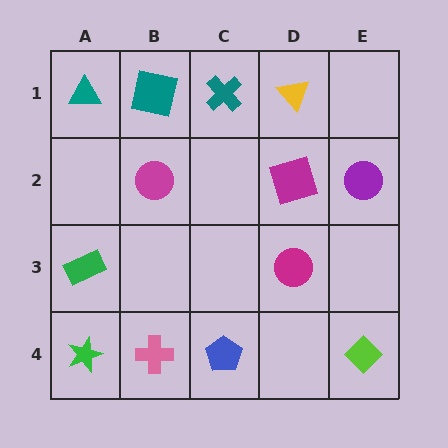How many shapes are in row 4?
4 shapes.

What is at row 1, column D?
A yellow triangle.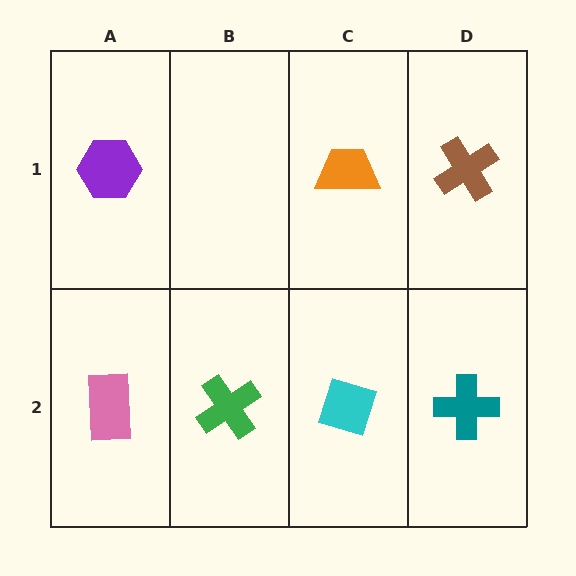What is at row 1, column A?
A purple hexagon.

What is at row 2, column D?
A teal cross.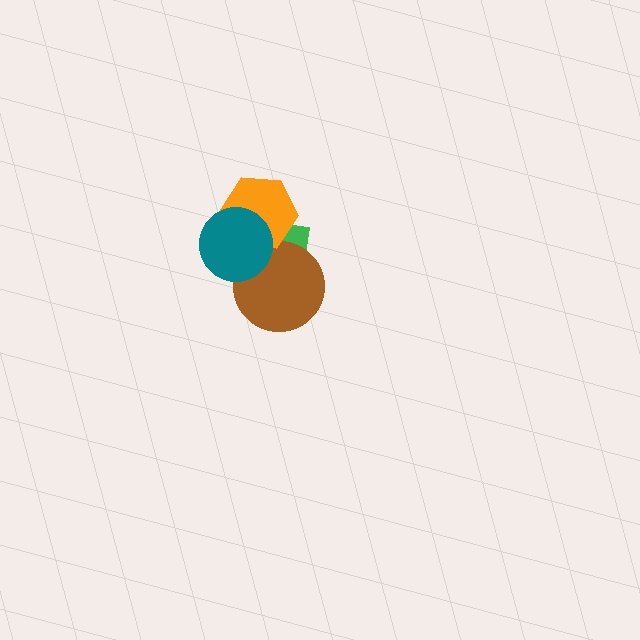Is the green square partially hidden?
Yes, it is partially covered by another shape.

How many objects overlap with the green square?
3 objects overlap with the green square.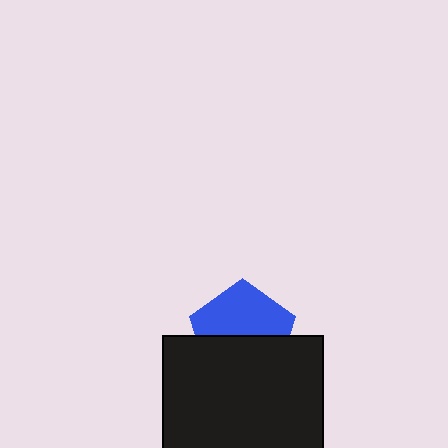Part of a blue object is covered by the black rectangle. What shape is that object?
It is a pentagon.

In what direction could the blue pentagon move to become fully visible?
The blue pentagon could move up. That would shift it out from behind the black rectangle entirely.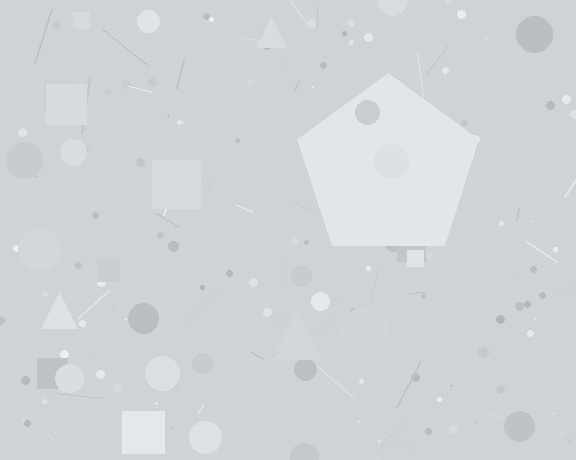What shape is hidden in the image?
A pentagon is hidden in the image.